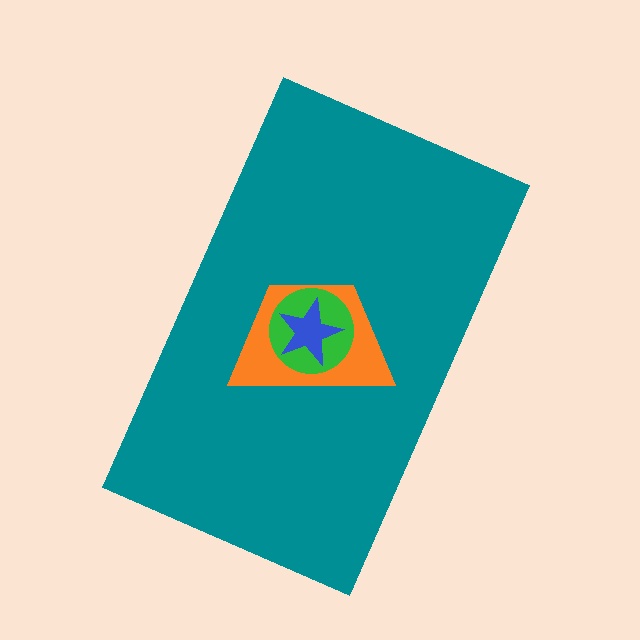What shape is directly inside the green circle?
The blue star.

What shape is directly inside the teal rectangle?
The orange trapezoid.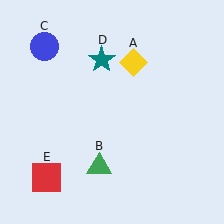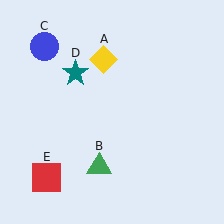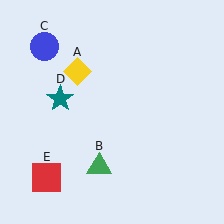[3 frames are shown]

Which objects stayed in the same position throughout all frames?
Green triangle (object B) and blue circle (object C) and red square (object E) remained stationary.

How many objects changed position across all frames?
2 objects changed position: yellow diamond (object A), teal star (object D).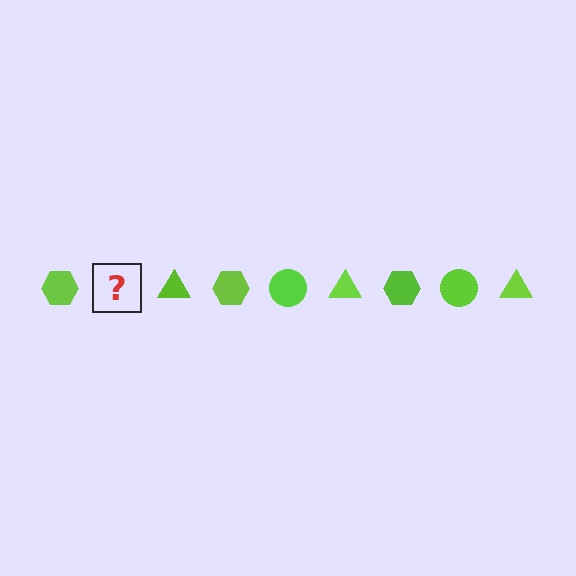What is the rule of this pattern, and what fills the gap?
The rule is that the pattern cycles through hexagon, circle, triangle shapes in lime. The gap should be filled with a lime circle.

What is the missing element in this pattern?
The missing element is a lime circle.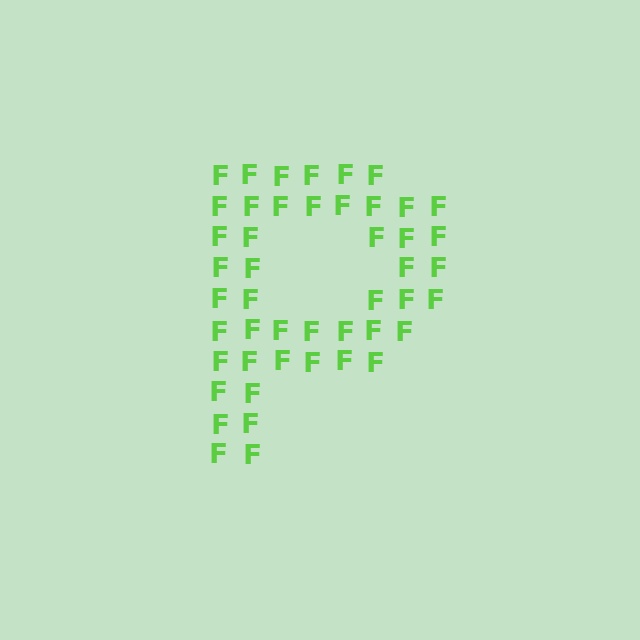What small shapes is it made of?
It is made of small letter F's.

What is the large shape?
The large shape is the letter P.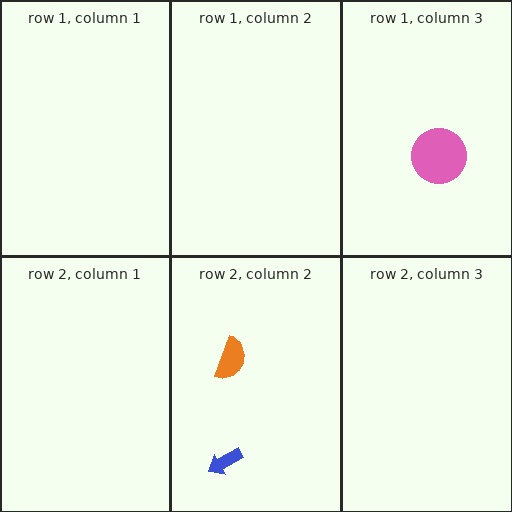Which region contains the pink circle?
The row 1, column 3 region.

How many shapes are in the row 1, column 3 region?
1.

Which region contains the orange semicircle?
The row 2, column 2 region.